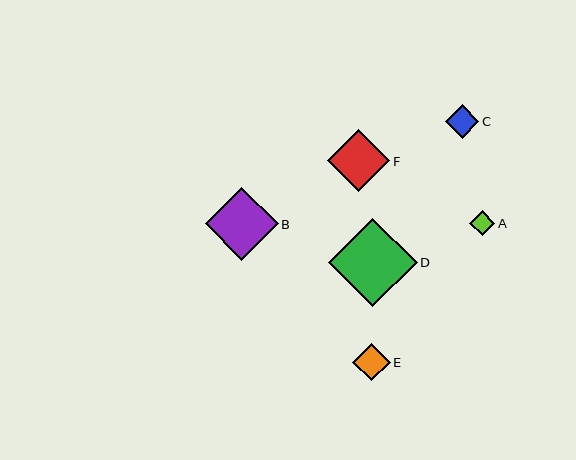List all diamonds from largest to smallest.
From largest to smallest: D, B, F, E, C, A.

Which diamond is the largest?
Diamond D is the largest with a size of approximately 88 pixels.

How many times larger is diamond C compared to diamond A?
Diamond C is approximately 1.3 times the size of diamond A.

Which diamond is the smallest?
Diamond A is the smallest with a size of approximately 26 pixels.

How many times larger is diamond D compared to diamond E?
Diamond D is approximately 2.4 times the size of diamond E.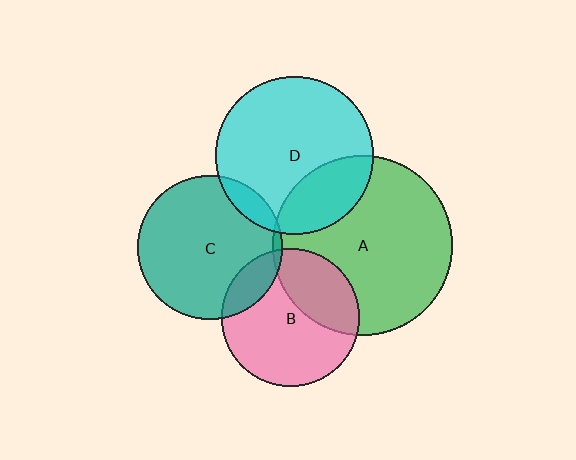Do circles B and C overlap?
Yes.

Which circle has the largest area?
Circle A (green).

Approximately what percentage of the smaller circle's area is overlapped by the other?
Approximately 15%.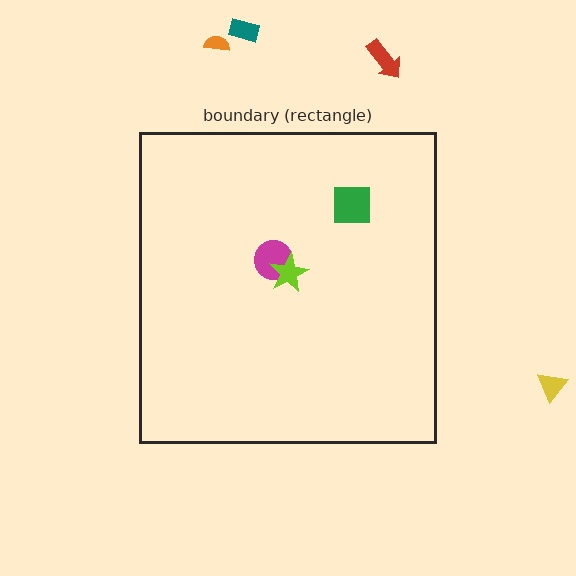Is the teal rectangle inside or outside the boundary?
Outside.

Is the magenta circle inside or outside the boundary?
Inside.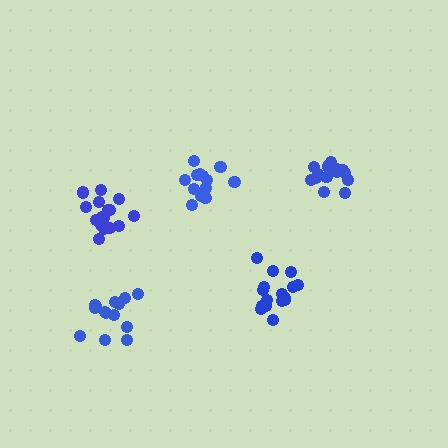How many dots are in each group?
Group 1: 15 dots, Group 2: 16 dots, Group 3: 16 dots, Group 4: 14 dots, Group 5: 14 dots (75 total).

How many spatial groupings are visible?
There are 5 spatial groupings.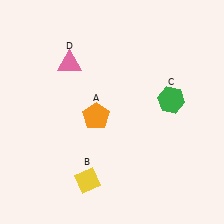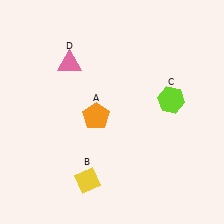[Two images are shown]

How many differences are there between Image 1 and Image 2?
There is 1 difference between the two images.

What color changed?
The hexagon (C) changed from green in Image 1 to lime in Image 2.